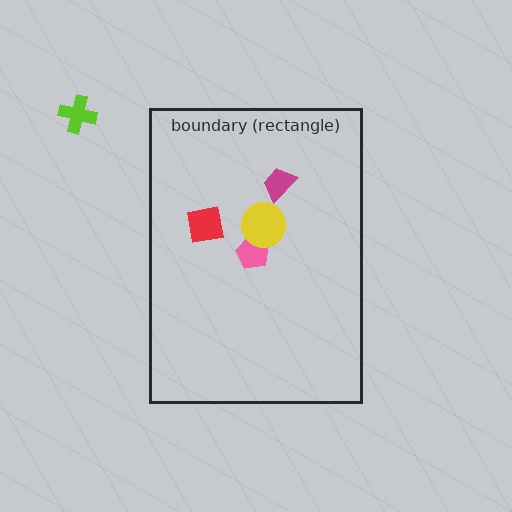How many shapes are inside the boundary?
4 inside, 1 outside.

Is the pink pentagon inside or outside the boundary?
Inside.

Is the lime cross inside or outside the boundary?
Outside.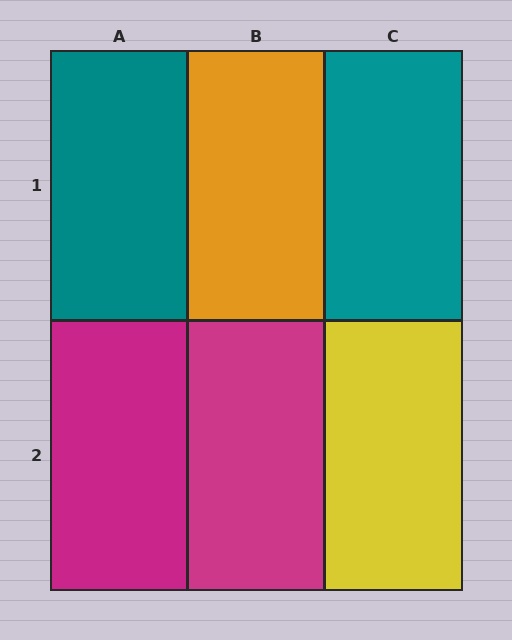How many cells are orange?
1 cell is orange.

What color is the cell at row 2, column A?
Magenta.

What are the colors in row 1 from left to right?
Teal, orange, teal.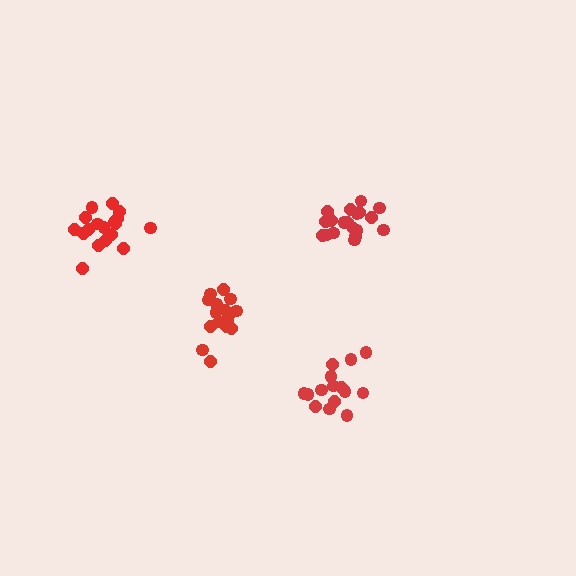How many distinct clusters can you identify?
There are 4 distinct clusters.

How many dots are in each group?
Group 1: 19 dots, Group 2: 15 dots, Group 3: 19 dots, Group 4: 17 dots (70 total).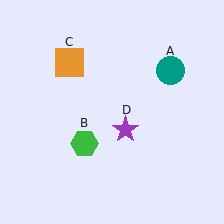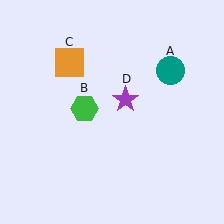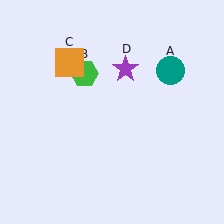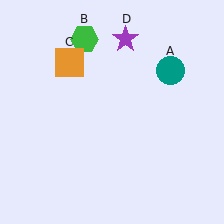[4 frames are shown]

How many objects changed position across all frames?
2 objects changed position: green hexagon (object B), purple star (object D).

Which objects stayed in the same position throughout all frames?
Teal circle (object A) and orange square (object C) remained stationary.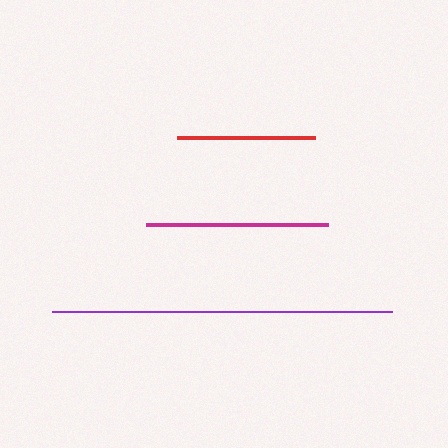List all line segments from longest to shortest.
From longest to shortest: purple, magenta, red.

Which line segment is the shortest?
The red line is the shortest at approximately 138 pixels.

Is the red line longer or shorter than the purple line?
The purple line is longer than the red line.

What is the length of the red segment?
The red segment is approximately 138 pixels long.